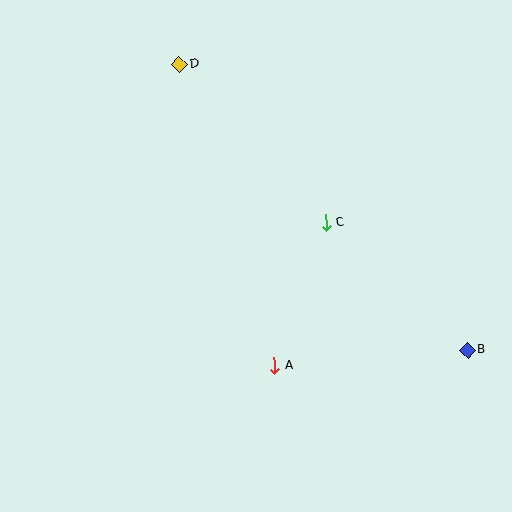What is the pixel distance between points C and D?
The distance between C and D is 215 pixels.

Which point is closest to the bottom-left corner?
Point A is closest to the bottom-left corner.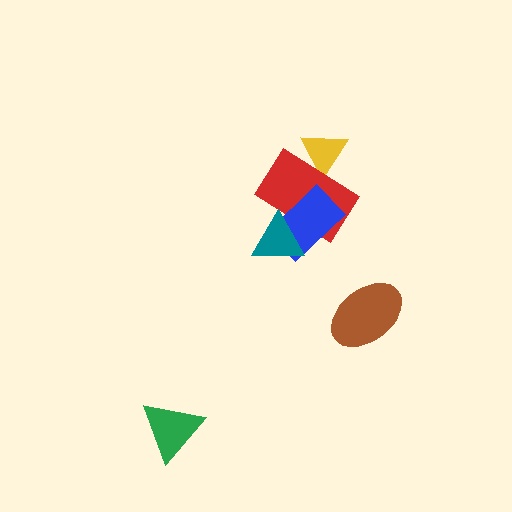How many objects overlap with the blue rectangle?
2 objects overlap with the blue rectangle.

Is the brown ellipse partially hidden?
No, no other shape covers it.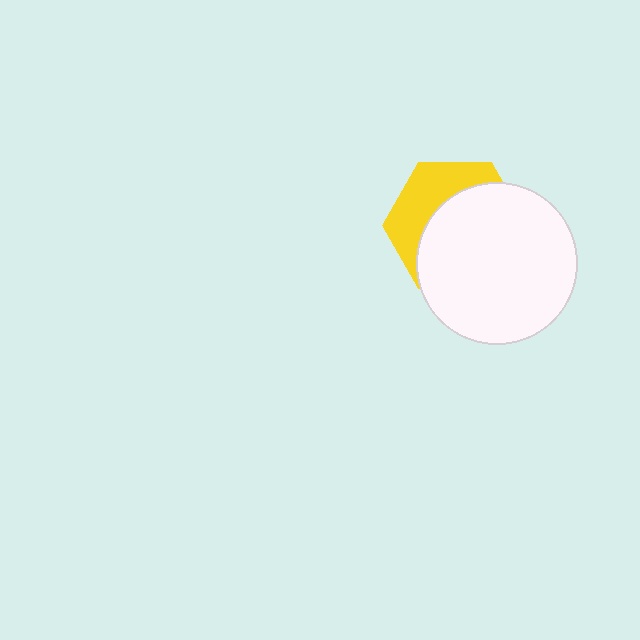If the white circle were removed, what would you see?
You would see the complete yellow hexagon.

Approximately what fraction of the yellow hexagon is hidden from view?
Roughly 63% of the yellow hexagon is hidden behind the white circle.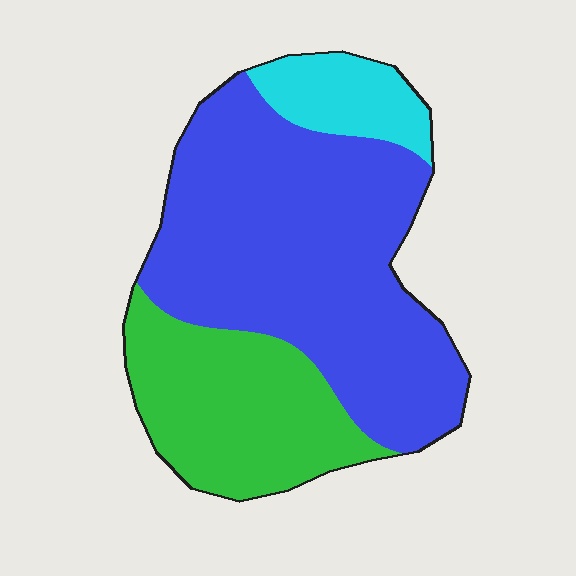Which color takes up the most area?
Blue, at roughly 60%.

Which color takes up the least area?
Cyan, at roughly 10%.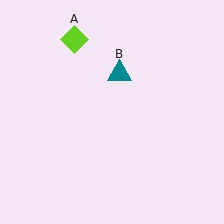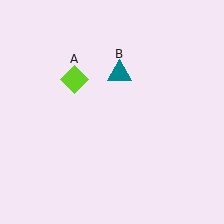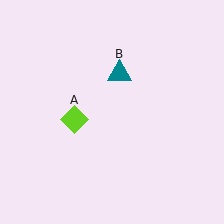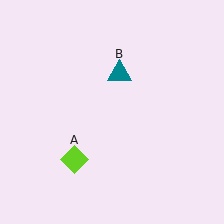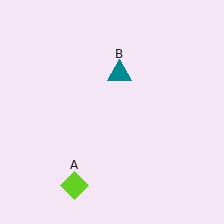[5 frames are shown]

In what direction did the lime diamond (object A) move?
The lime diamond (object A) moved down.